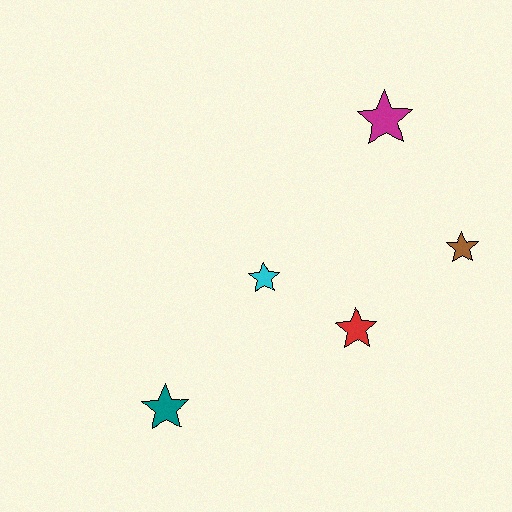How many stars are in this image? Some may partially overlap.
There are 5 stars.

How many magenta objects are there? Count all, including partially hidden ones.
There is 1 magenta object.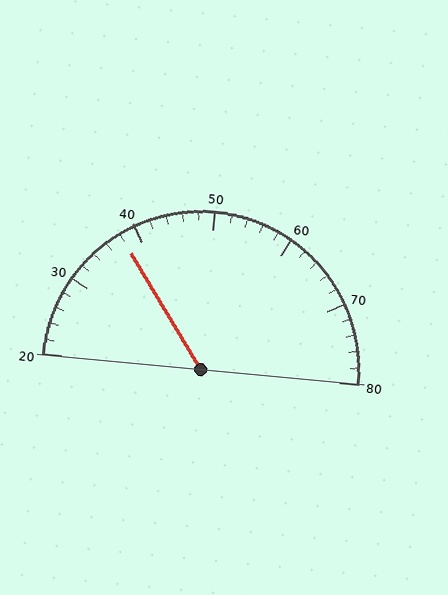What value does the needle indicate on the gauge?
The needle indicates approximately 38.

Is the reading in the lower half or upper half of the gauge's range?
The reading is in the lower half of the range (20 to 80).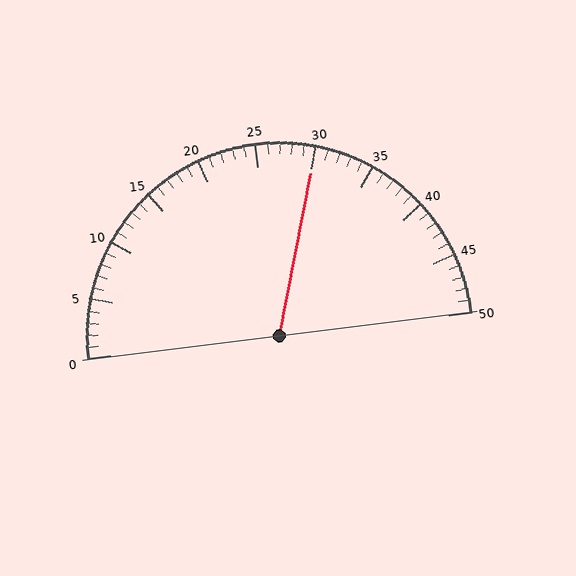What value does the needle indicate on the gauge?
The needle indicates approximately 30.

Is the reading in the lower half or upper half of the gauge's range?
The reading is in the upper half of the range (0 to 50).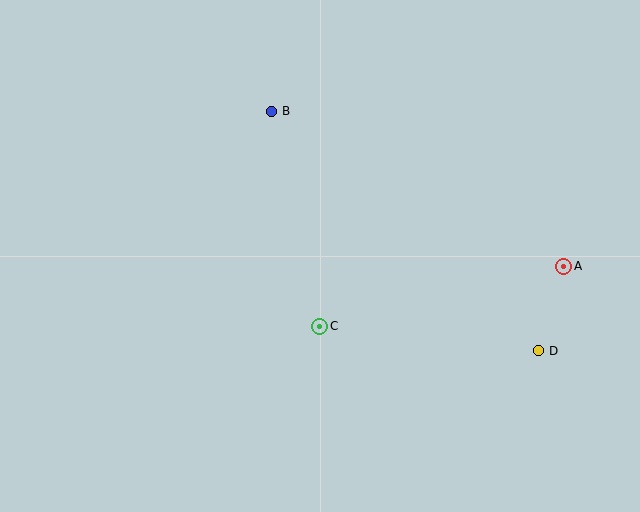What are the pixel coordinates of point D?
Point D is at (539, 351).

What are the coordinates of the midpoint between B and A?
The midpoint between B and A is at (418, 189).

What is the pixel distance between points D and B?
The distance between D and B is 359 pixels.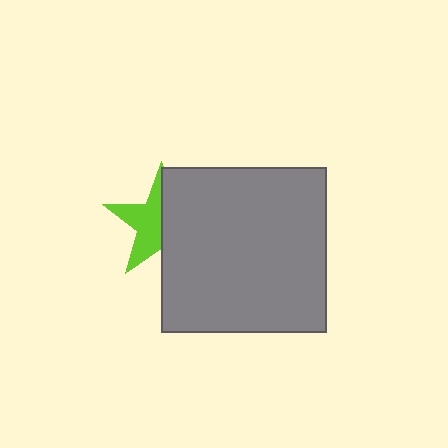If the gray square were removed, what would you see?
You would see the complete lime star.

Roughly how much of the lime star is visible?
About half of it is visible (roughly 50%).